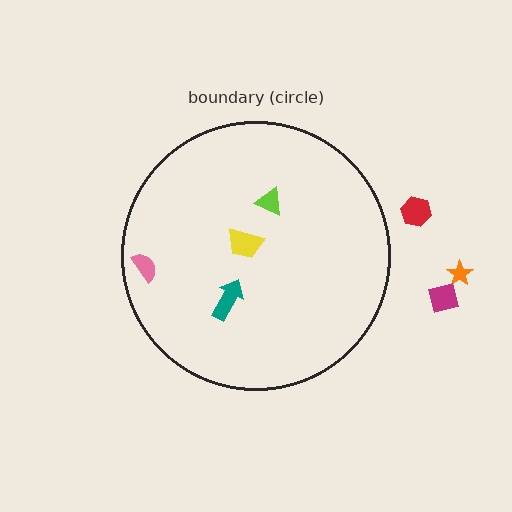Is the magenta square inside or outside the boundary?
Outside.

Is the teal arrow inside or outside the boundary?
Inside.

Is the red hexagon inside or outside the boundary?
Outside.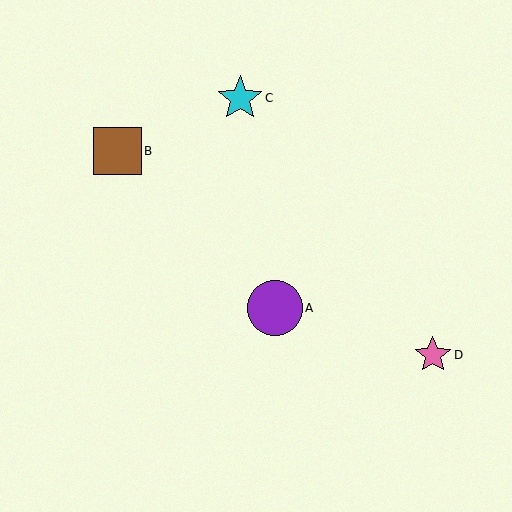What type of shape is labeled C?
Shape C is a cyan star.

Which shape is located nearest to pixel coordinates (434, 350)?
The pink star (labeled D) at (433, 355) is nearest to that location.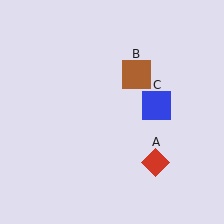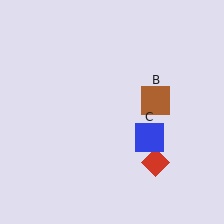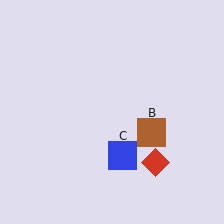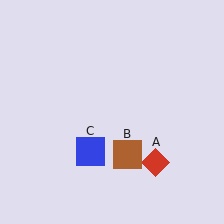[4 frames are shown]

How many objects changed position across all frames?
2 objects changed position: brown square (object B), blue square (object C).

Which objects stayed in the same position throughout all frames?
Red diamond (object A) remained stationary.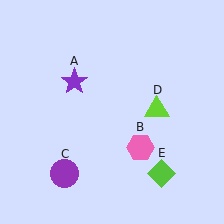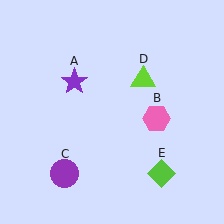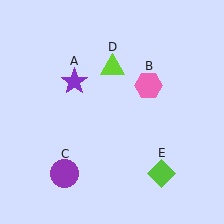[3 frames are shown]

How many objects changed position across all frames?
2 objects changed position: pink hexagon (object B), lime triangle (object D).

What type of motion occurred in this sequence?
The pink hexagon (object B), lime triangle (object D) rotated counterclockwise around the center of the scene.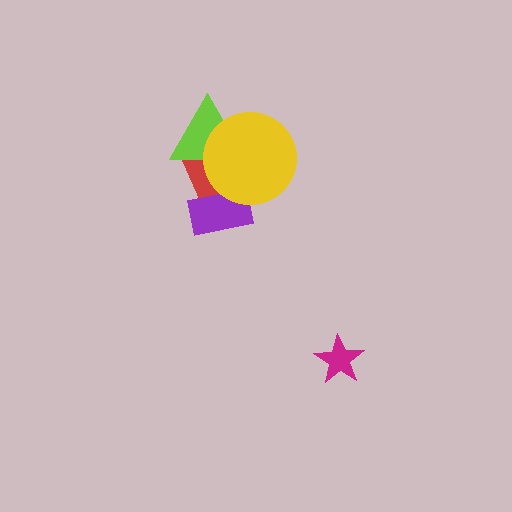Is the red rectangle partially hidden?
Yes, it is partially covered by another shape.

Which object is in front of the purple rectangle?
The yellow circle is in front of the purple rectangle.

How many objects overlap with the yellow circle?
3 objects overlap with the yellow circle.